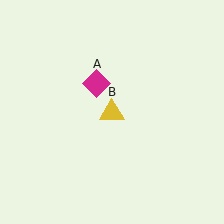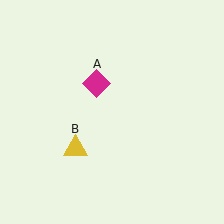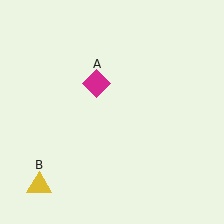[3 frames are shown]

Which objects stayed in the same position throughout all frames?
Magenta diamond (object A) remained stationary.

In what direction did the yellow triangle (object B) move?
The yellow triangle (object B) moved down and to the left.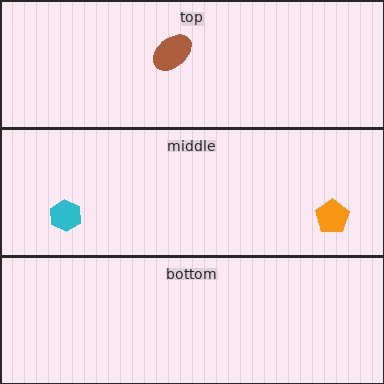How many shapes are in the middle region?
2.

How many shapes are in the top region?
1.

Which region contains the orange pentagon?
The middle region.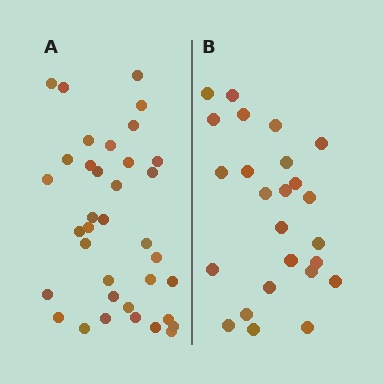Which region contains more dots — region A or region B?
Region A (the left region) has more dots.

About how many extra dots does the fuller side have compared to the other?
Region A has roughly 12 or so more dots than region B.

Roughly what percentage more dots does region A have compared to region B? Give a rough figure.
About 45% more.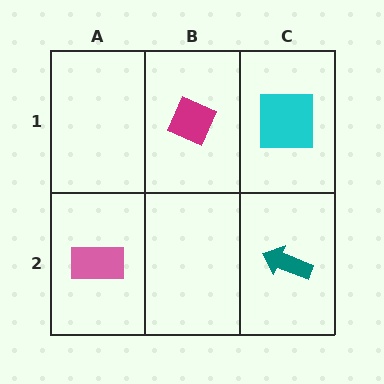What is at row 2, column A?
A pink rectangle.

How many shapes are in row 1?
2 shapes.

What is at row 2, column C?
A teal arrow.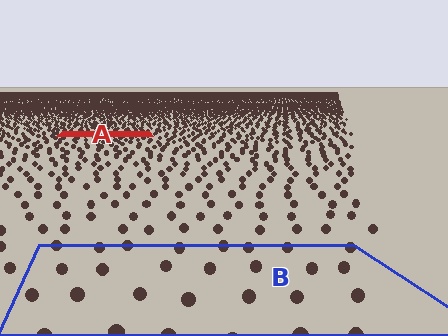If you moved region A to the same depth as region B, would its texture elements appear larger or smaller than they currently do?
They would appear larger. At a closer depth, the same texture elements are projected at a bigger on-screen size.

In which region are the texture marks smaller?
The texture marks are smaller in region A, because it is farther away.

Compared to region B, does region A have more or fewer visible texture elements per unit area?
Region A has more texture elements per unit area — they are packed more densely because it is farther away.